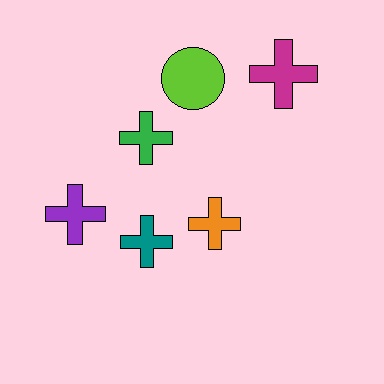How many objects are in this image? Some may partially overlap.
There are 6 objects.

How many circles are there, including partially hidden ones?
There is 1 circle.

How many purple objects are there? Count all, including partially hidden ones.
There is 1 purple object.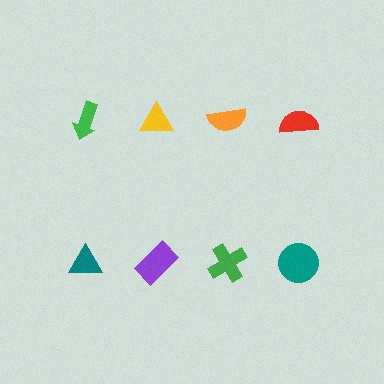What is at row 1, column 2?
A yellow triangle.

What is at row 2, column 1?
A teal triangle.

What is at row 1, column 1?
A green arrow.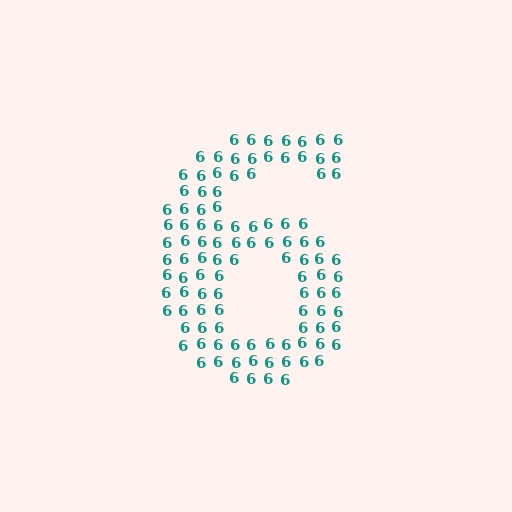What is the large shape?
The large shape is the digit 6.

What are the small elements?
The small elements are digit 6's.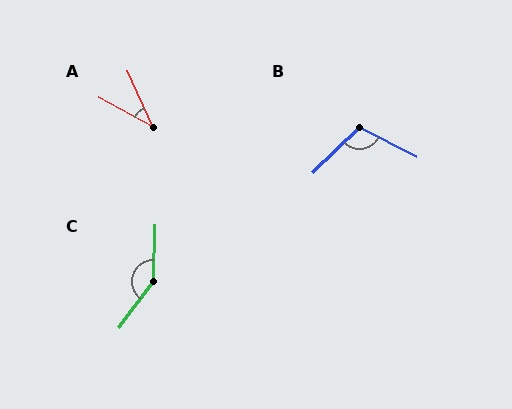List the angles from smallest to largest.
A (38°), B (108°), C (144°).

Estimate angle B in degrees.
Approximately 108 degrees.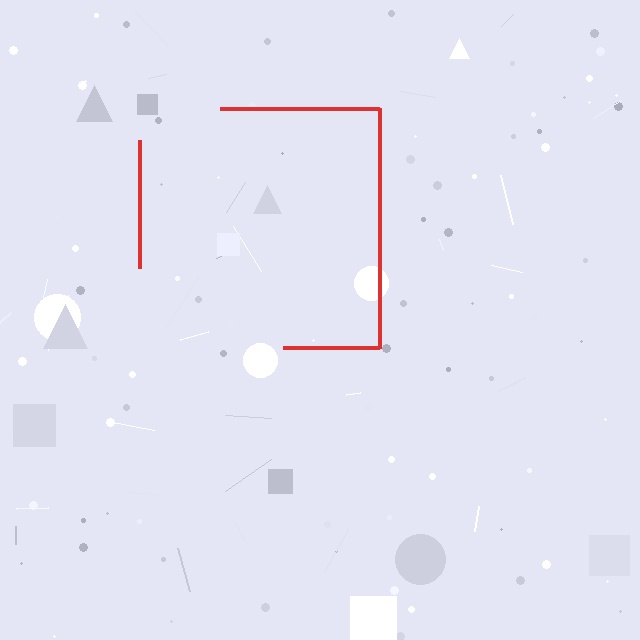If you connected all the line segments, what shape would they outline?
They would outline a square.